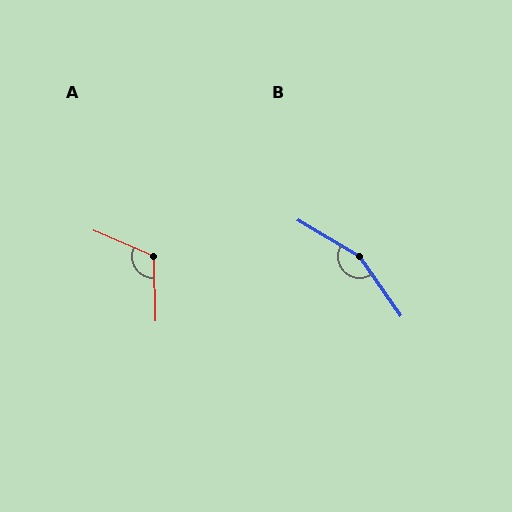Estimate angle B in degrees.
Approximately 155 degrees.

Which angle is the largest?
B, at approximately 155 degrees.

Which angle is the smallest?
A, at approximately 114 degrees.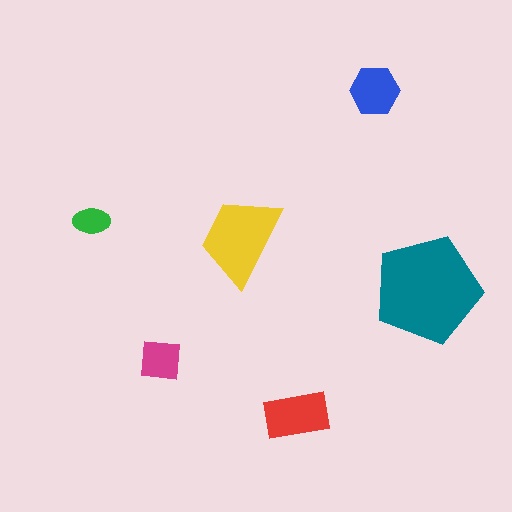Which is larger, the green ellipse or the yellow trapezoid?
The yellow trapezoid.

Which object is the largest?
The teal pentagon.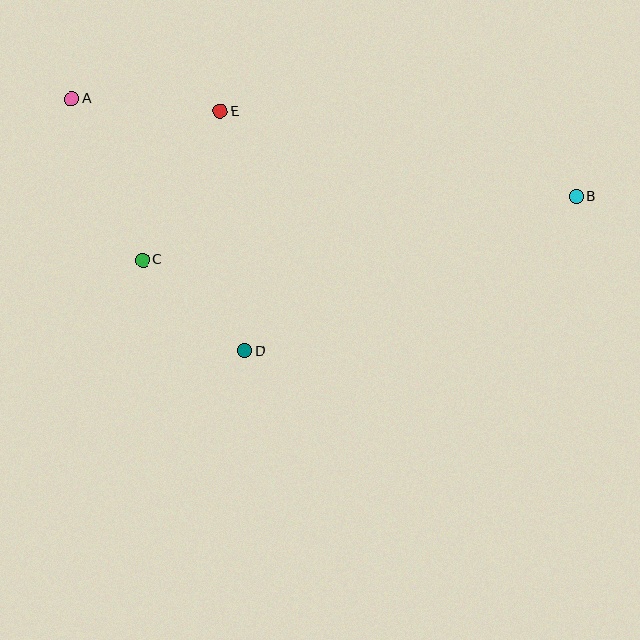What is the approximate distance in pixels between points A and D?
The distance between A and D is approximately 305 pixels.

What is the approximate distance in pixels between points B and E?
The distance between B and E is approximately 366 pixels.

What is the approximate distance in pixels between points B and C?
The distance between B and C is approximately 438 pixels.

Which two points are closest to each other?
Points C and D are closest to each other.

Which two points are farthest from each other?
Points A and B are farthest from each other.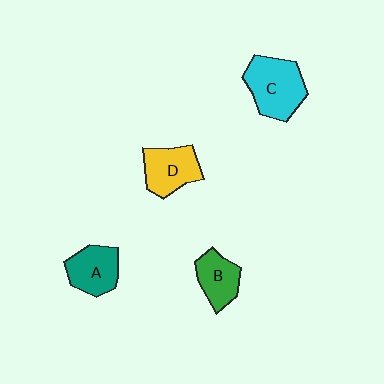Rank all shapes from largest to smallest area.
From largest to smallest: C (cyan), D (yellow), A (teal), B (green).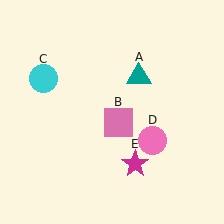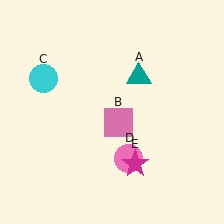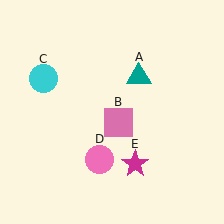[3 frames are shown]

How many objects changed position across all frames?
1 object changed position: pink circle (object D).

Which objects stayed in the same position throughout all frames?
Teal triangle (object A) and pink square (object B) and cyan circle (object C) and magenta star (object E) remained stationary.